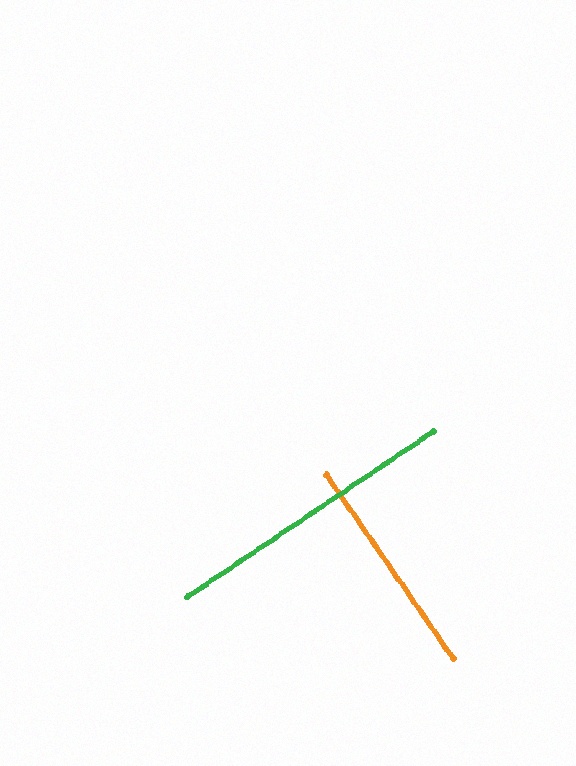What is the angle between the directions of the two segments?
Approximately 89 degrees.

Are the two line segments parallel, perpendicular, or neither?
Perpendicular — they meet at approximately 89°.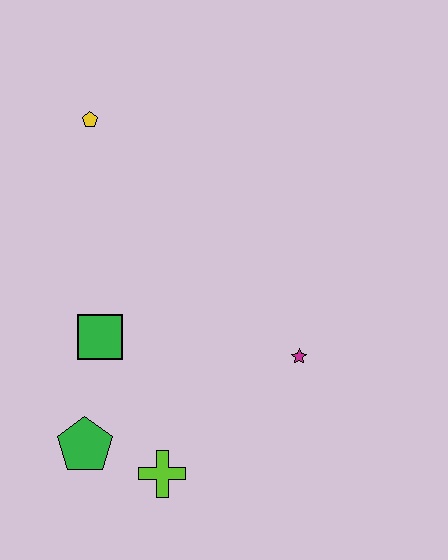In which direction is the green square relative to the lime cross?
The green square is above the lime cross.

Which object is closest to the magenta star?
The lime cross is closest to the magenta star.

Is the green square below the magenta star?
No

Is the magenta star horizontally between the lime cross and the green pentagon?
No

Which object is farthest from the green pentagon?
The yellow pentagon is farthest from the green pentagon.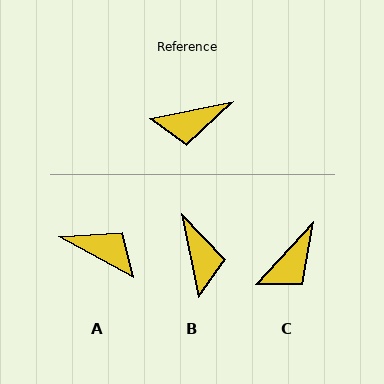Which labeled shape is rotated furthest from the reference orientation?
A, about 140 degrees away.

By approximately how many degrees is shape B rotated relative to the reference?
Approximately 90 degrees counter-clockwise.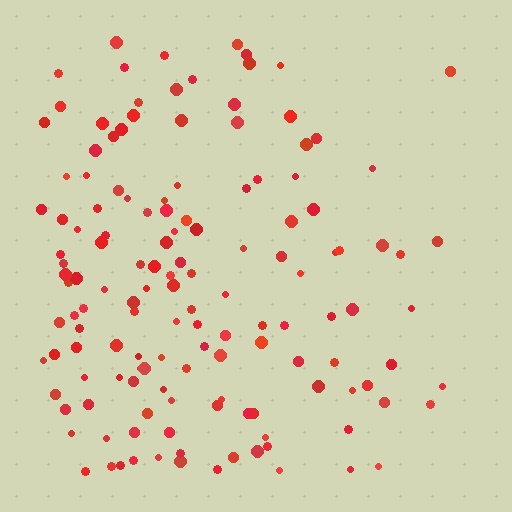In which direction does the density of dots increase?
From right to left, with the left side densest.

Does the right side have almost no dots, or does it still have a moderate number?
Still a moderate number, just noticeably fewer than the left.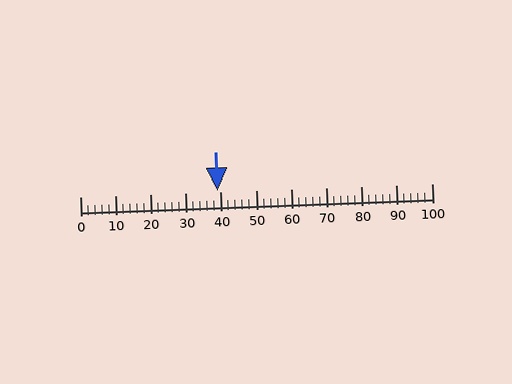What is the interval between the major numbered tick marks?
The major tick marks are spaced 10 units apart.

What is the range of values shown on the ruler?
The ruler shows values from 0 to 100.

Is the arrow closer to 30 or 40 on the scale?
The arrow is closer to 40.